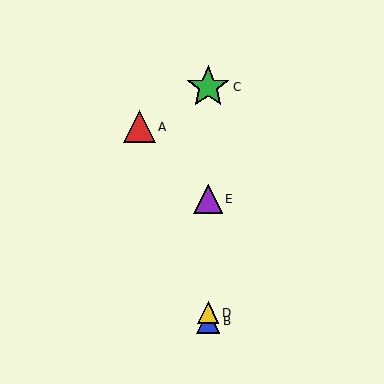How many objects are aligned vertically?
4 objects (B, C, D, E) are aligned vertically.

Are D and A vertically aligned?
No, D is at x≈208 and A is at x≈139.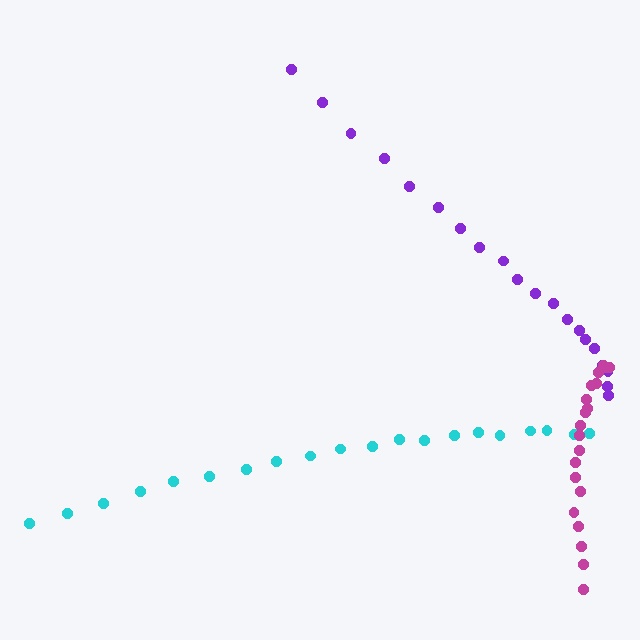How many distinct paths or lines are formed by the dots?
There are 3 distinct paths.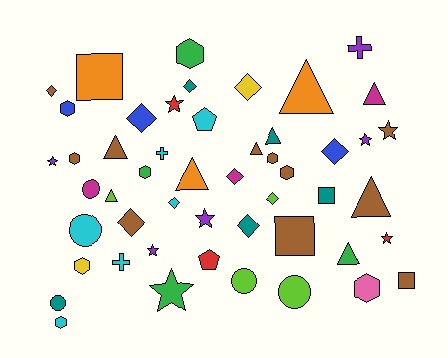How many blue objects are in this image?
There are 3 blue objects.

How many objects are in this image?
There are 50 objects.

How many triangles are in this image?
There are 9 triangles.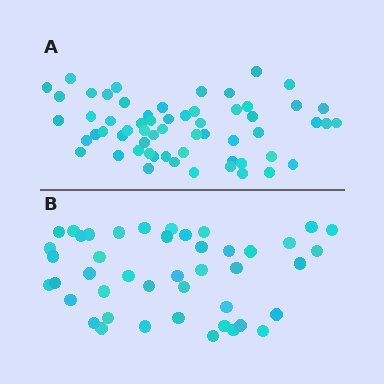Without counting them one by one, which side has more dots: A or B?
Region A (the top region) has more dots.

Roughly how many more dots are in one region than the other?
Region A has approximately 15 more dots than region B.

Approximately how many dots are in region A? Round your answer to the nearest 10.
About 60 dots.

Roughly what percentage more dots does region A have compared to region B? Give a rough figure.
About 35% more.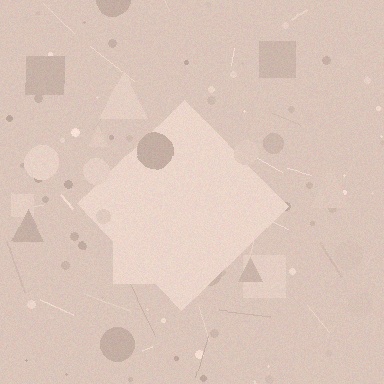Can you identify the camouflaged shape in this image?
The camouflaged shape is a diamond.